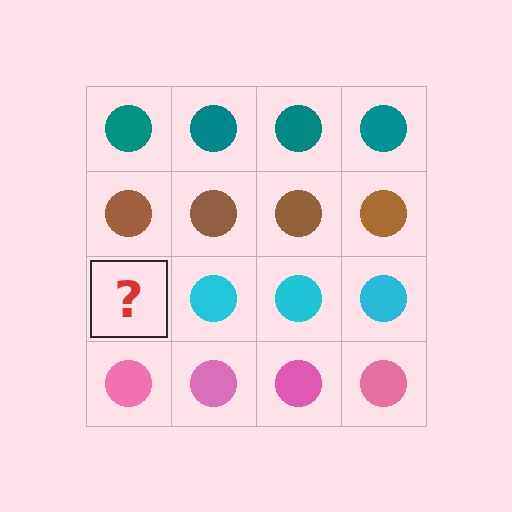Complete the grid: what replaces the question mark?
The question mark should be replaced with a cyan circle.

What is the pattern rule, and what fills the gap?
The rule is that each row has a consistent color. The gap should be filled with a cyan circle.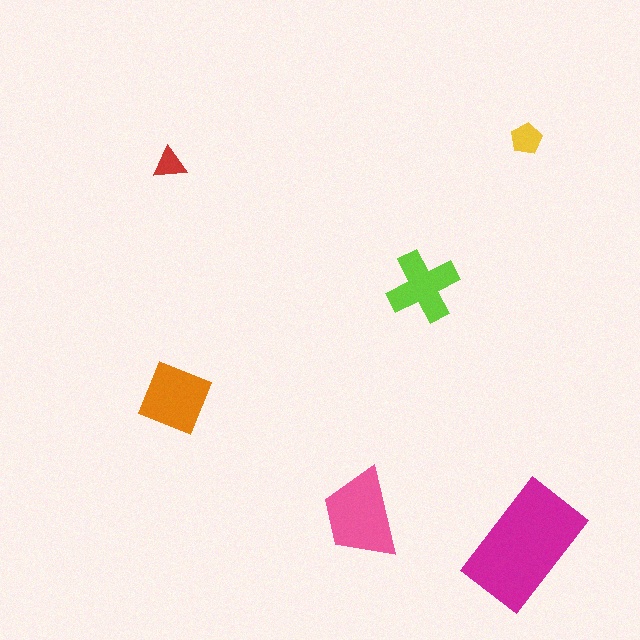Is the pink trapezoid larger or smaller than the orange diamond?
Larger.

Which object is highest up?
The yellow pentagon is topmost.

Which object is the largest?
The magenta rectangle.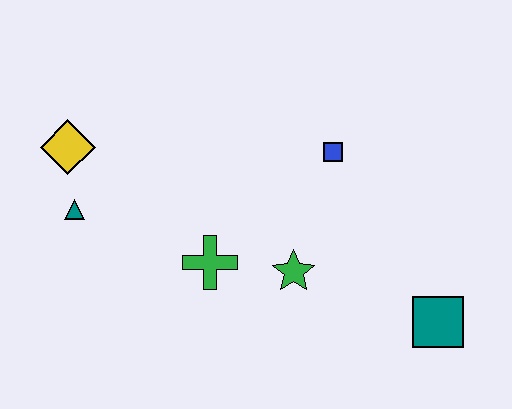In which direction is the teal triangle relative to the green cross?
The teal triangle is to the left of the green cross.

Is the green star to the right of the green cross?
Yes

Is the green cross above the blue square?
No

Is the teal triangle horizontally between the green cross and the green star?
No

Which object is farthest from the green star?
The yellow diamond is farthest from the green star.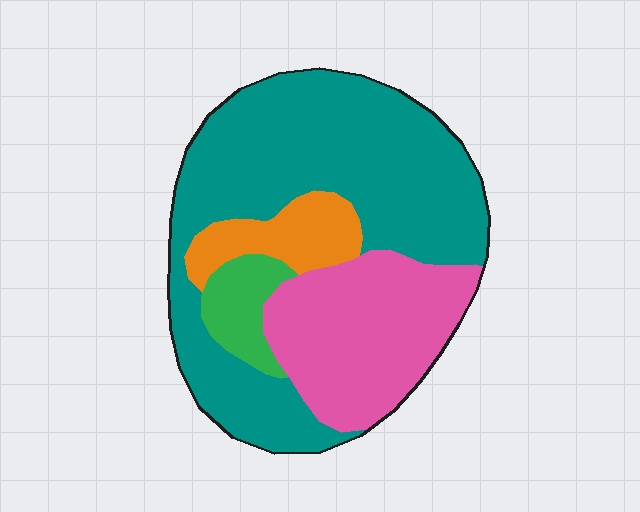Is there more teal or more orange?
Teal.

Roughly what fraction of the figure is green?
Green covers 7% of the figure.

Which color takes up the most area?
Teal, at roughly 55%.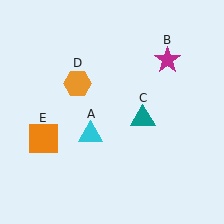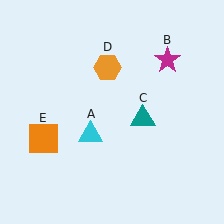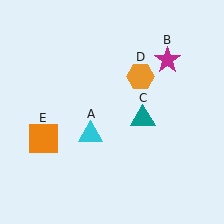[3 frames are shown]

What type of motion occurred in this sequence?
The orange hexagon (object D) rotated clockwise around the center of the scene.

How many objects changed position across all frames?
1 object changed position: orange hexagon (object D).